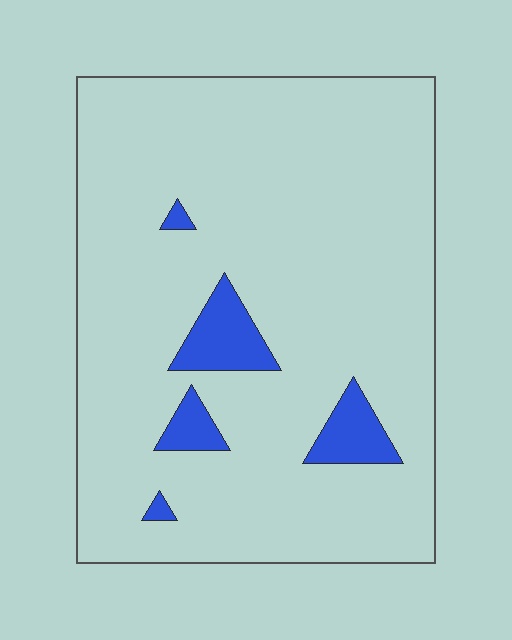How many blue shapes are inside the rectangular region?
5.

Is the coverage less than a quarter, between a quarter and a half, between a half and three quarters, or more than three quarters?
Less than a quarter.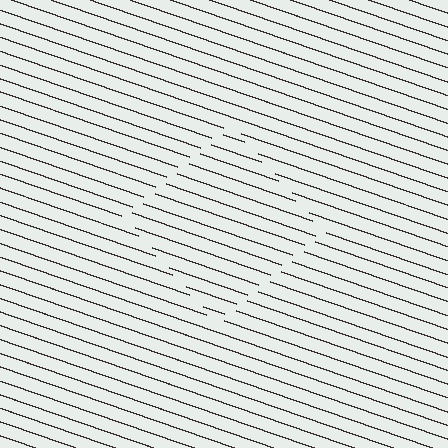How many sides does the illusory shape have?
4 sides — the line-ends trace a square.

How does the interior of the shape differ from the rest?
The interior of the shape contains the same grating, shifted by half a period — the contour is defined by the phase discontinuity where line-ends from the inner and outer gratings abut.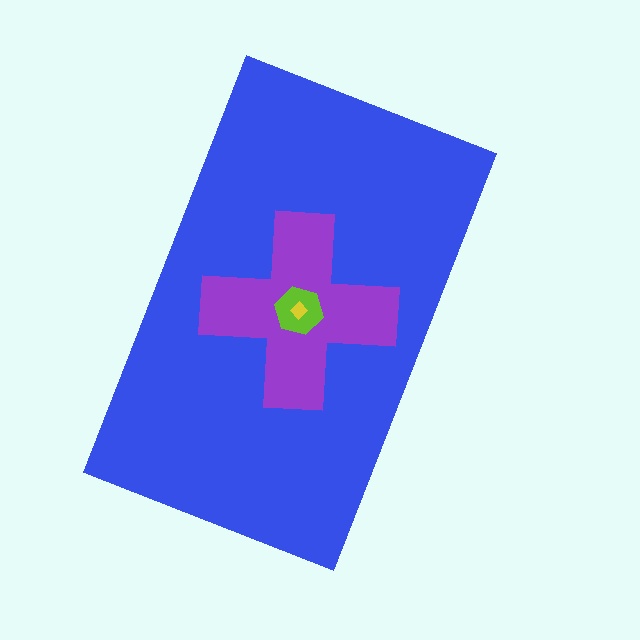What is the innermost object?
The yellow diamond.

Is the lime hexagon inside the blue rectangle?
Yes.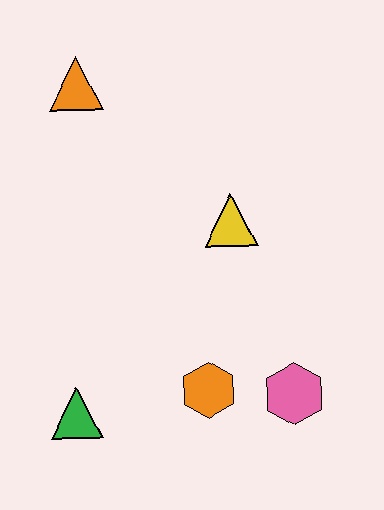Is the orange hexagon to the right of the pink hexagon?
No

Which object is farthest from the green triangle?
The orange triangle is farthest from the green triangle.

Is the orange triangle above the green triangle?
Yes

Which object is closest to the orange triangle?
The yellow triangle is closest to the orange triangle.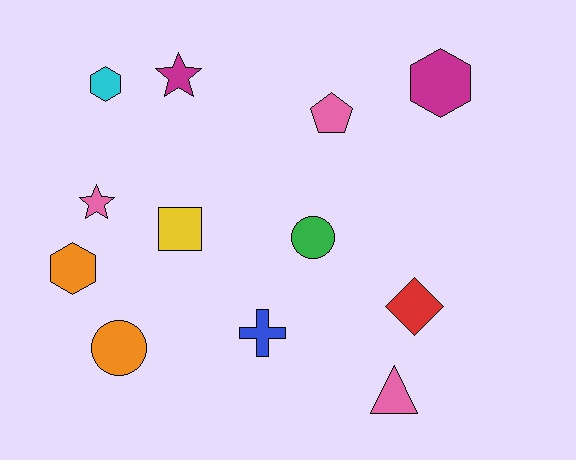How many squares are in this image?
There is 1 square.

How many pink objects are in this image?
There are 3 pink objects.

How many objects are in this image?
There are 12 objects.